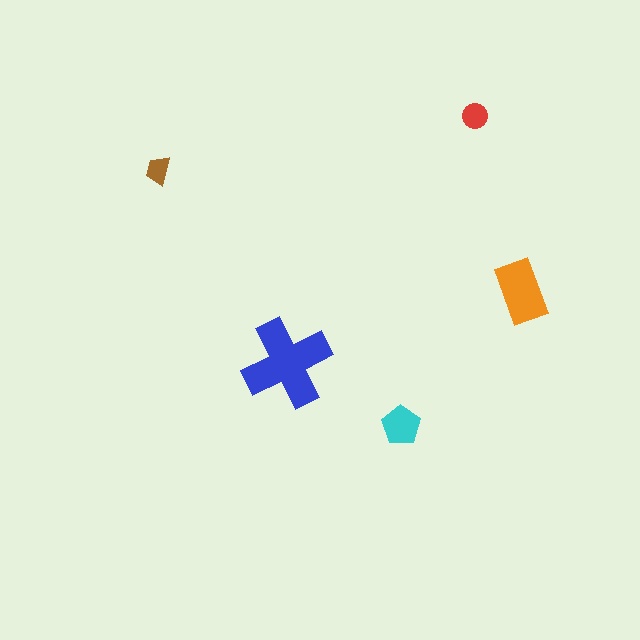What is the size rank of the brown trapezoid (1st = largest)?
5th.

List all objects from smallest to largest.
The brown trapezoid, the red circle, the cyan pentagon, the orange rectangle, the blue cross.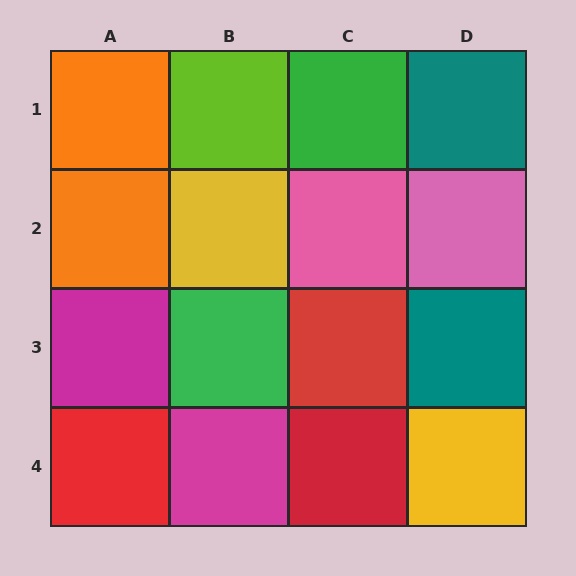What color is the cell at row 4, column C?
Red.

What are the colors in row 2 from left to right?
Orange, yellow, pink, pink.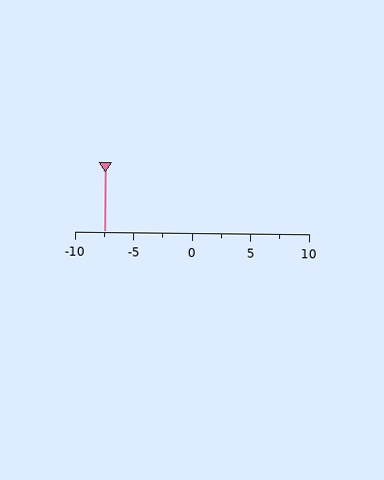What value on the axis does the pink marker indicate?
The marker indicates approximately -7.5.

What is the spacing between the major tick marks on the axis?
The major ticks are spaced 5 apart.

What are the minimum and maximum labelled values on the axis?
The axis runs from -10 to 10.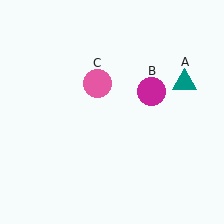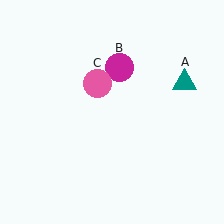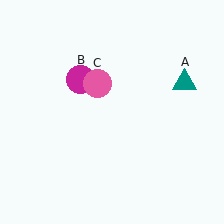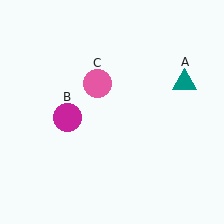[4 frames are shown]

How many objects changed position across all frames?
1 object changed position: magenta circle (object B).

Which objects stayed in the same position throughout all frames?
Teal triangle (object A) and pink circle (object C) remained stationary.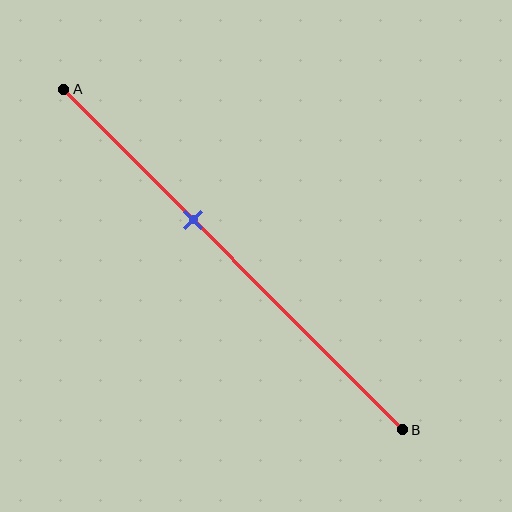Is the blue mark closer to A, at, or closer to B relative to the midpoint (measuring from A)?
The blue mark is closer to point A than the midpoint of segment AB.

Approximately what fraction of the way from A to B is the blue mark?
The blue mark is approximately 40% of the way from A to B.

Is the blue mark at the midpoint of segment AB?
No, the mark is at about 40% from A, not at the 50% midpoint.